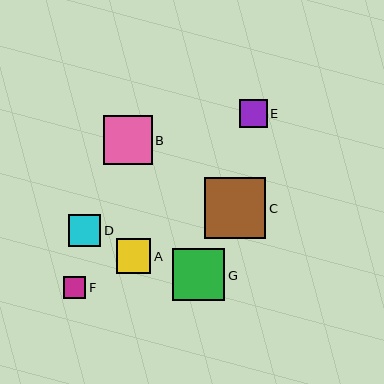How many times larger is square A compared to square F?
Square A is approximately 1.6 times the size of square F.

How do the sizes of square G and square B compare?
Square G and square B are approximately the same size.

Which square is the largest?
Square C is the largest with a size of approximately 61 pixels.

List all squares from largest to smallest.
From largest to smallest: C, G, B, A, D, E, F.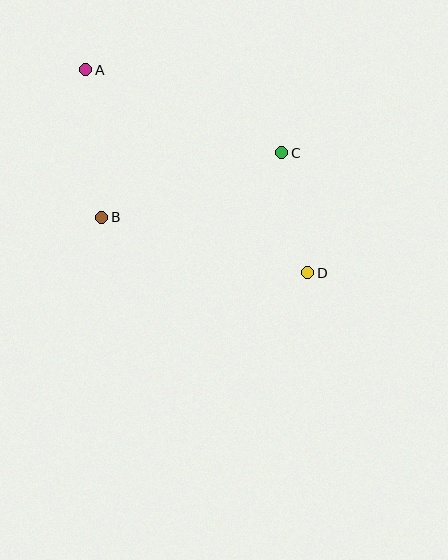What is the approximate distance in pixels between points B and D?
The distance between B and D is approximately 213 pixels.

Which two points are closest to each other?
Points C and D are closest to each other.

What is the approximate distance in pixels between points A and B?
The distance between A and B is approximately 148 pixels.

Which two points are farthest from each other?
Points A and D are farthest from each other.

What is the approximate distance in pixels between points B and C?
The distance between B and C is approximately 191 pixels.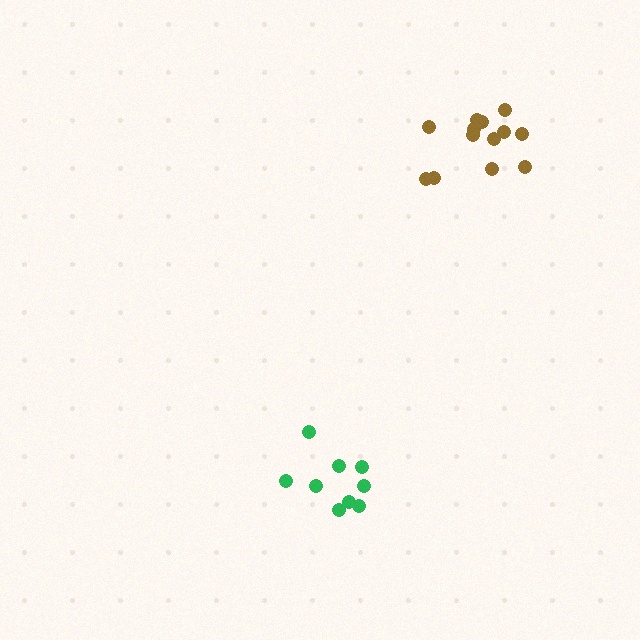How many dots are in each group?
Group 1: 13 dots, Group 2: 9 dots (22 total).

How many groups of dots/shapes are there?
There are 2 groups.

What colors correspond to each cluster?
The clusters are colored: brown, green.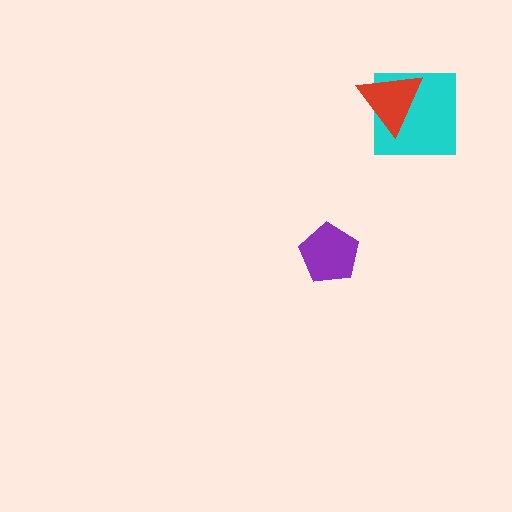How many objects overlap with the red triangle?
1 object overlaps with the red triangle.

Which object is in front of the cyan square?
The red triangle is in front of the cyan square.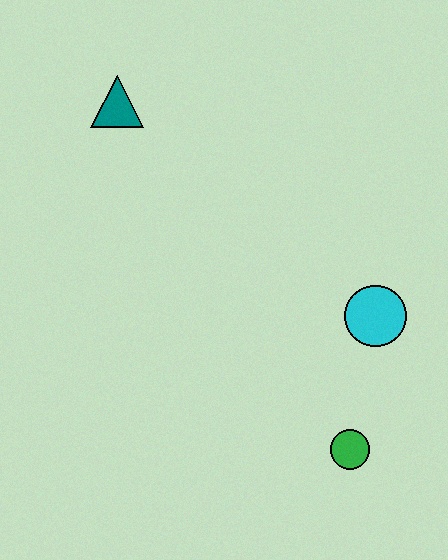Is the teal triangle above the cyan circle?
Yes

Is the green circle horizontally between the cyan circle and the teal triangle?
Yes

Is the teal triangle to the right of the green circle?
No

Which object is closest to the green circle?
The cyan circle is closest to the green circle.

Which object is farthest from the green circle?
The teal triangle is farthest from the green circle.